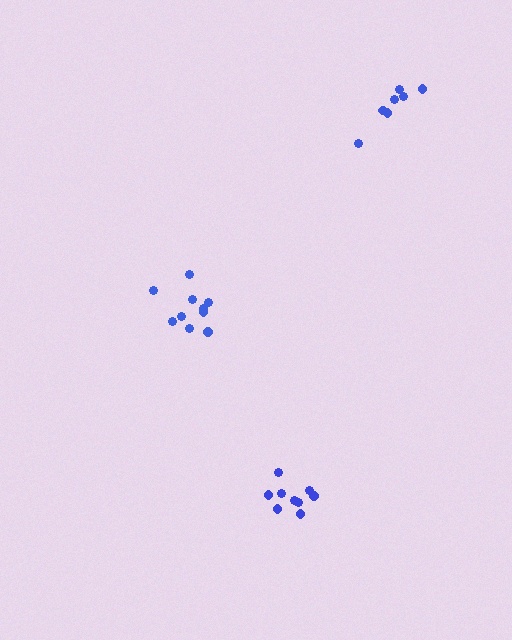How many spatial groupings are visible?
There are 3 spatial groupings.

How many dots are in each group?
Group 1: 9 dots, Group 2: 10 dots, Group 3: 7 dots (26 total).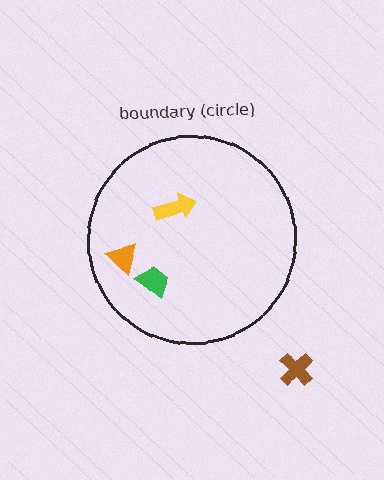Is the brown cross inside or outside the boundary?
Outside.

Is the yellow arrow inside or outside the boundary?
Inside.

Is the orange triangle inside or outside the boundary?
Inside.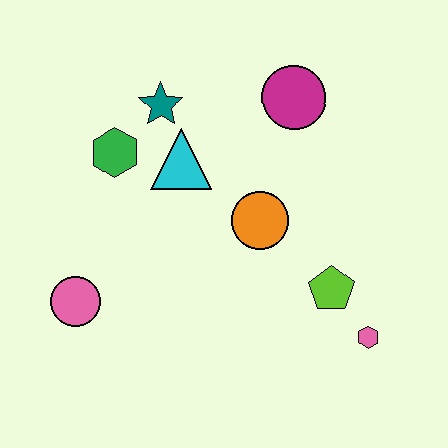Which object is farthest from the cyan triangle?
The pink hexagon is farthest from the cyan triangle.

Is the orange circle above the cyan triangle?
No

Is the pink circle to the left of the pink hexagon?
Yes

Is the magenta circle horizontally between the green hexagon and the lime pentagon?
Yes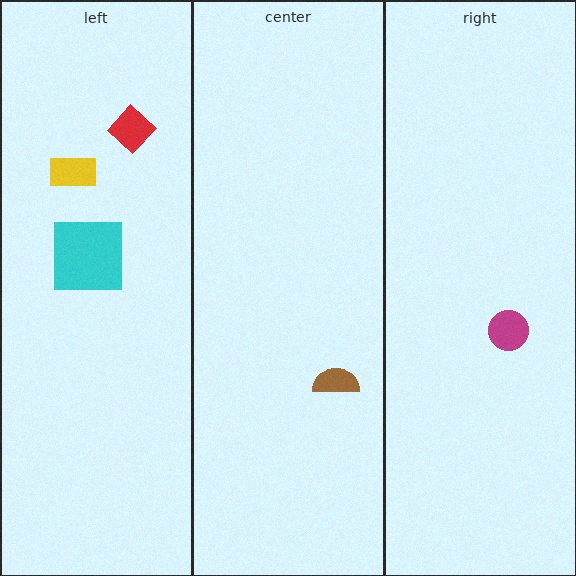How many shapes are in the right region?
1.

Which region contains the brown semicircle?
The center region.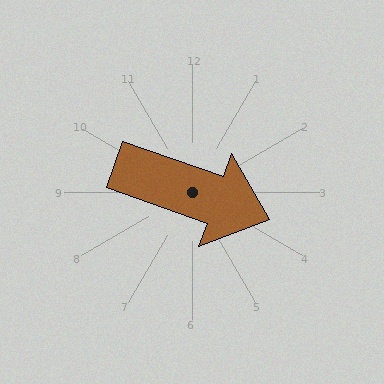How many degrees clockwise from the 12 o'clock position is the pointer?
Approximately 109 degrees.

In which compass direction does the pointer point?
East.